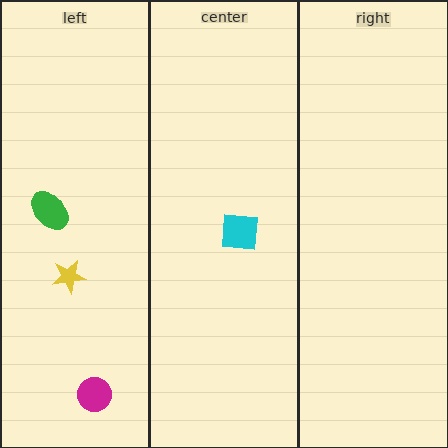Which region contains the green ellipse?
The left region.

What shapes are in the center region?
The cyan square.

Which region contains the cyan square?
The center region.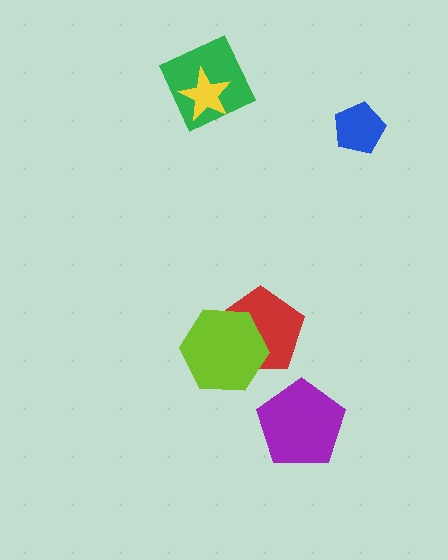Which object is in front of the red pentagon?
The lime hexagon is in front of the red pentagon.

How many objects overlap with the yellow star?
1 object overlaps with the yellow star.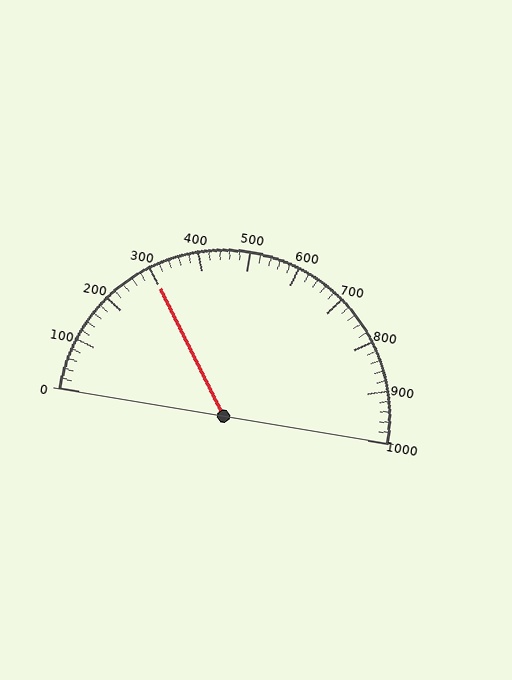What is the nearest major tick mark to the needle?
The nearest major tick mark is 300.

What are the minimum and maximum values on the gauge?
The gauge ranges from 0 to 1000.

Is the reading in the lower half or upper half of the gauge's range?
The reading is in the lower half of the range (0 to 1000).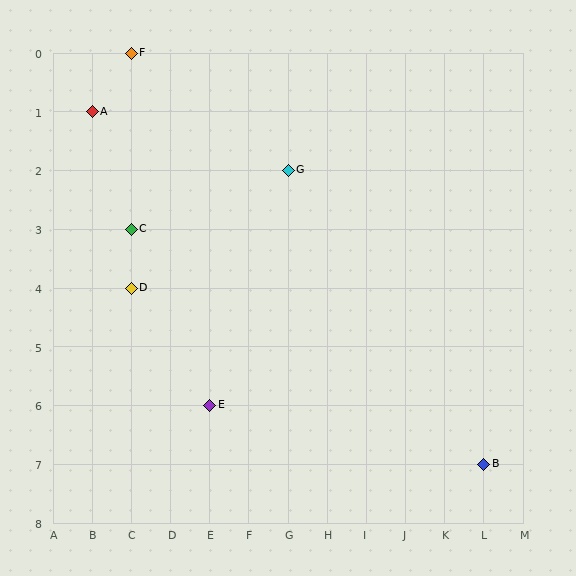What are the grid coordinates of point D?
Point D is at grid coordinates (C, 4).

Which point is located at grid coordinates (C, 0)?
Point F is at (C, 0).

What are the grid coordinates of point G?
Point G is at grid coordinates (G, 2).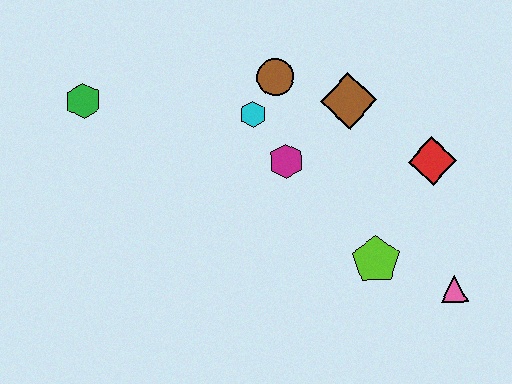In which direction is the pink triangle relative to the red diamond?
The pink triangle is below the red diamond.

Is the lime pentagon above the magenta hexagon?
No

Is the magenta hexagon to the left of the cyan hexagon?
No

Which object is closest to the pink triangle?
The lime pentagon is closest to the pink triangle.